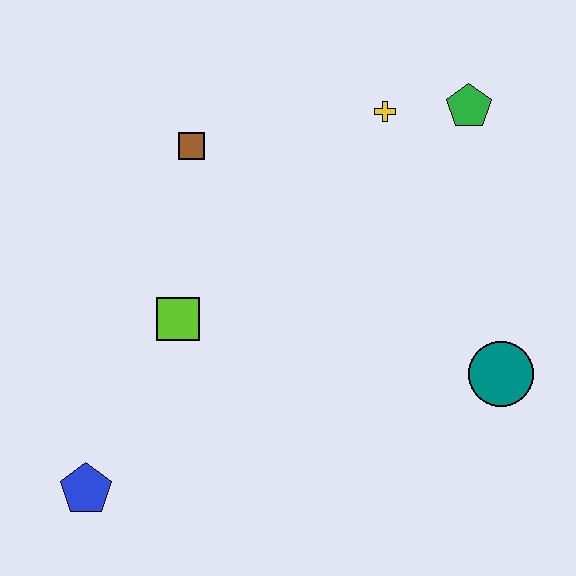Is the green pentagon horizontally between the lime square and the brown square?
No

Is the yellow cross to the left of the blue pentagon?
No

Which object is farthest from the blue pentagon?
The green pentagon is farthest from the blue pentagon.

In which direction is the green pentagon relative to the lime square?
The green pentagon is to the right of the lime square.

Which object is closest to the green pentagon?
The yellow cross is closest to the green pentagon.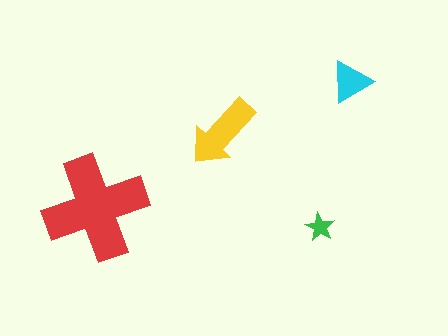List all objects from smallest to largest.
The green star, the cyan triangle, the yellow arrow, the red cross.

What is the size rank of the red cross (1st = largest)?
1st.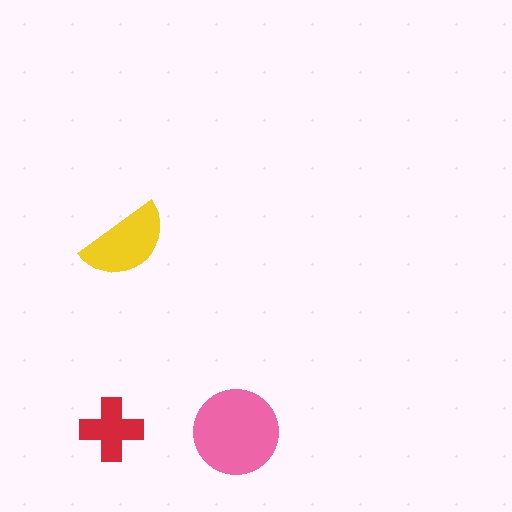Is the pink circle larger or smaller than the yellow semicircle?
Larger.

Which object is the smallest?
The red cross.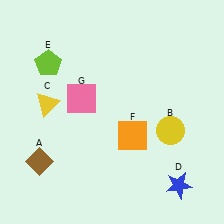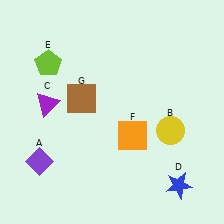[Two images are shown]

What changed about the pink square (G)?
In Image 1, G is pink. In Image 2, it changed to brown.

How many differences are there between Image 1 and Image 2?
There are 3 differences between the two images.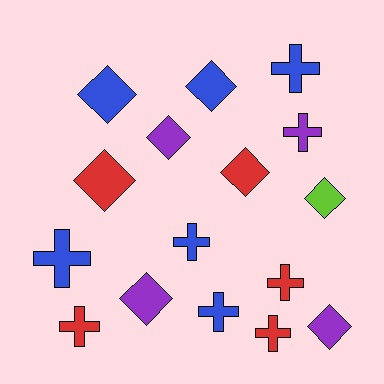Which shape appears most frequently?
Cross, with 8 objects.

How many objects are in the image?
There are 16 objects.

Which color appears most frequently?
Blue, with 6 objects.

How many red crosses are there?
There are 3 red crosses.